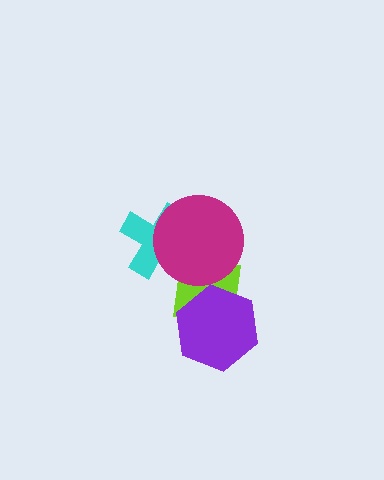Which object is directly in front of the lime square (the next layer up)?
The magenta circle is directly in front of the lime square.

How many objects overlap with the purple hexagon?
1 object overlaps with the purple hexagon.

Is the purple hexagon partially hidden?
No, no other shape covers it.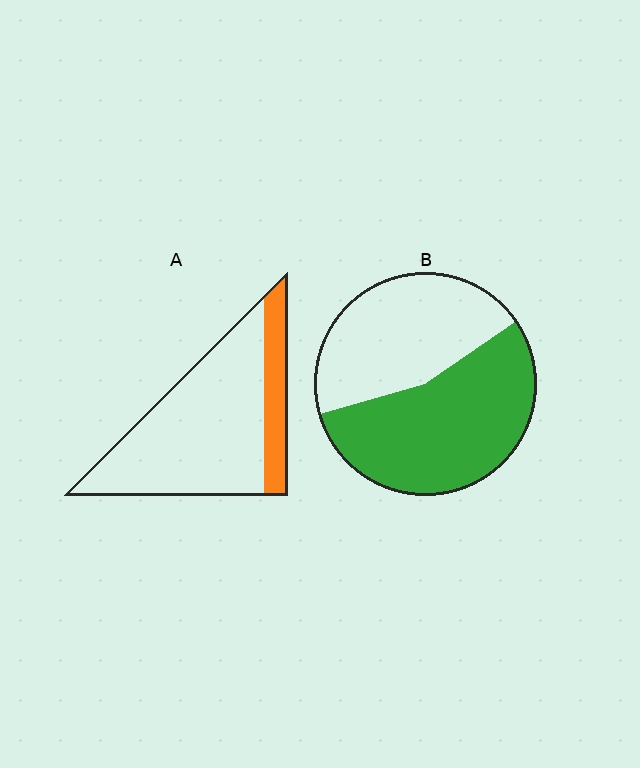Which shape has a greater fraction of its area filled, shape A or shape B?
Shape B.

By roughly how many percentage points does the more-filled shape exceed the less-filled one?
By roughly 35 percentage points (B over A).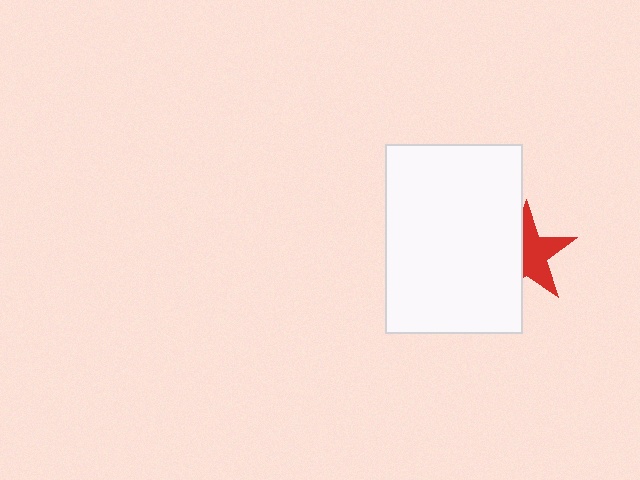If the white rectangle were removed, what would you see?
You would see the complete red star.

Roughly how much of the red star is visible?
About half of it is visible (roughly 56%).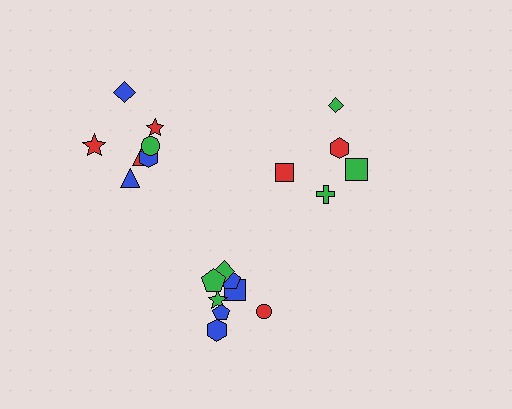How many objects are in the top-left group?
There are 7 objects.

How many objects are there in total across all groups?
There are 20 objects.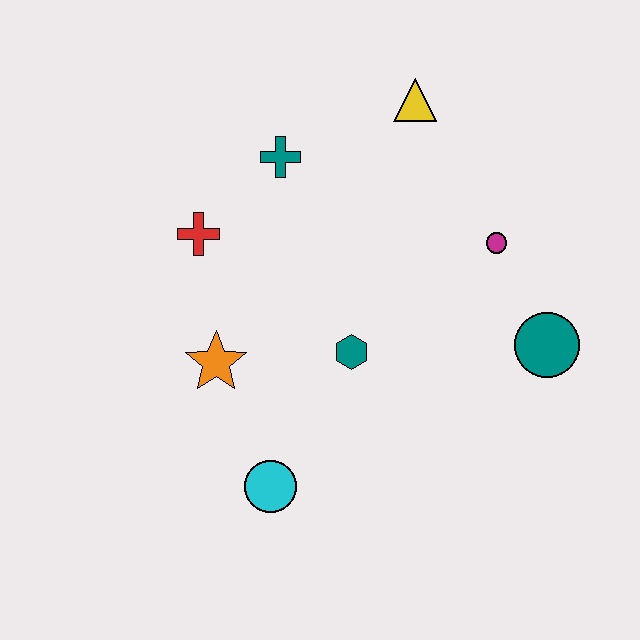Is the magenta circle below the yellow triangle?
Yes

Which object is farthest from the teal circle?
The red cross is farthest from the teal circle.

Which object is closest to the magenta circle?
The teal circle is closest to the magenta circle.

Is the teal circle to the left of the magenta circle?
No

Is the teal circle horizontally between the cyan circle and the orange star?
No